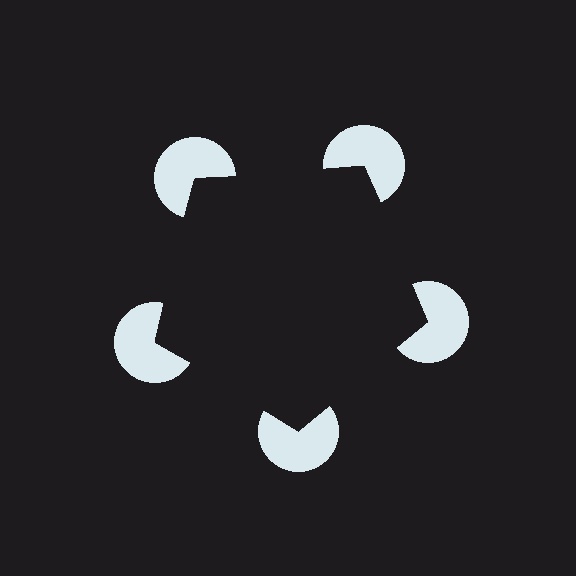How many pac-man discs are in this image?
There are 5 — one at each vertex of the illusory pentagon.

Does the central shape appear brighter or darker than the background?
It typically appears slightly darker than the background, even though no actual brightness change is drawn.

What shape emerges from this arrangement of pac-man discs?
An illusory pentagon — its edges are inferred from the aligned wedge cuts in the pac-man discs, not physically drawn.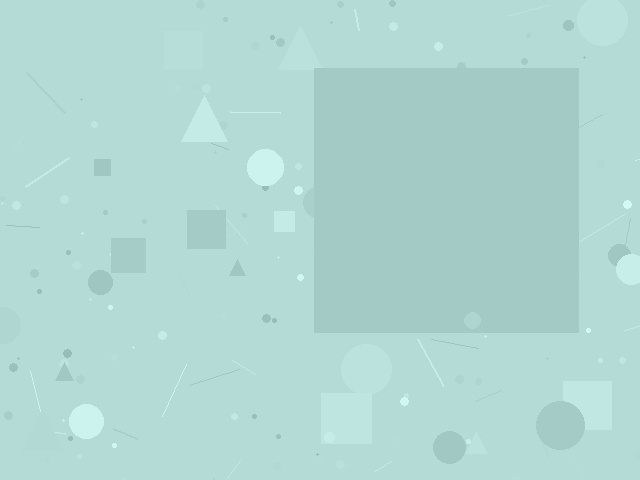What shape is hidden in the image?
A square is hidden in the image.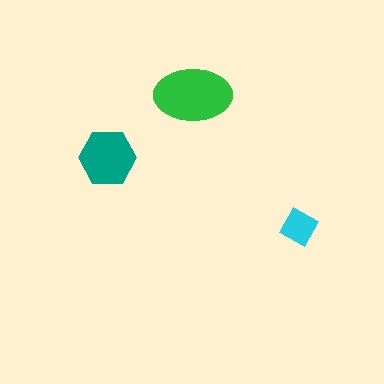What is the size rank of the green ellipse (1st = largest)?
1st.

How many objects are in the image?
There are 3 objects in the image.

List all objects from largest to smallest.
The green ellipse, the teal hexagon, the cyan square.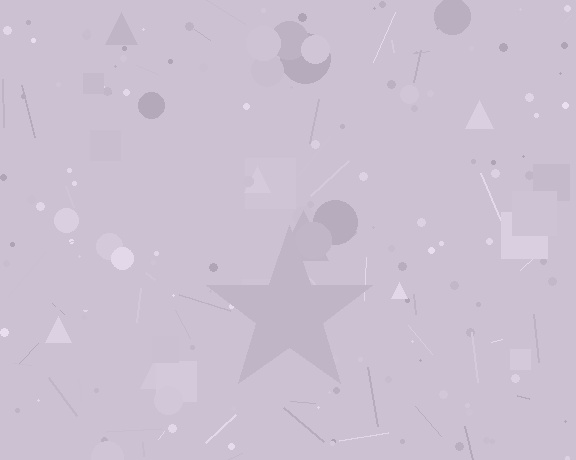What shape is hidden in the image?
A star is hidden in the image.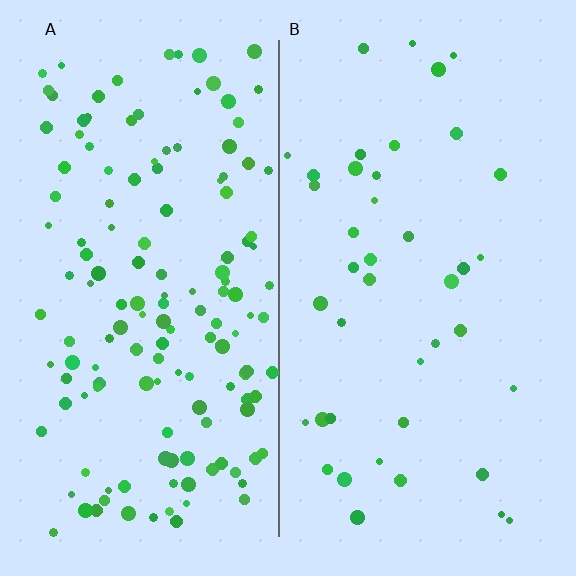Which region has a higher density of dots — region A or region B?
A (the left).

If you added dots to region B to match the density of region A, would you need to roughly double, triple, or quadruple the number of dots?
Approximately quadruple.